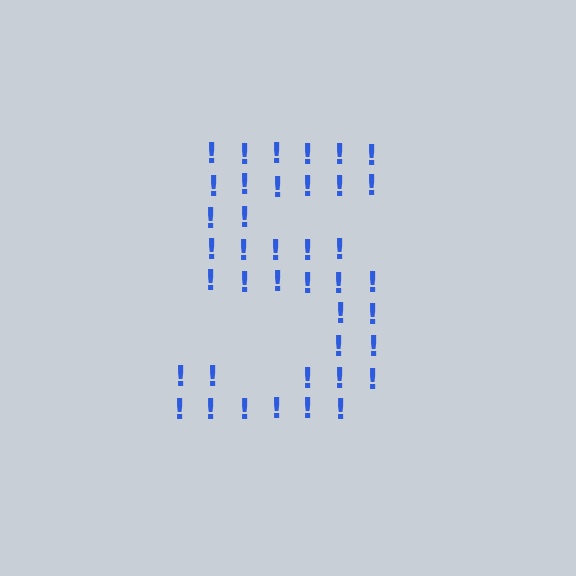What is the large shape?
The large shape is the digit 5.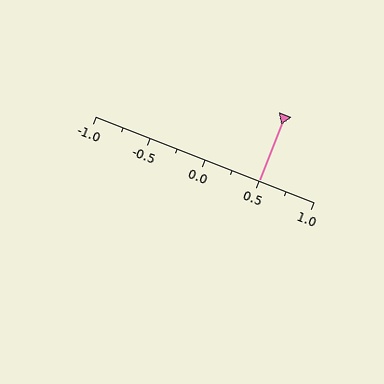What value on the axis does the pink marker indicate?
The marker indicates approximately 0.5.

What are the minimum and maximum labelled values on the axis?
The axis runs from -1.0 to 1.0.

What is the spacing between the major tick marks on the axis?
The major ticks are spaced 0.5 apart.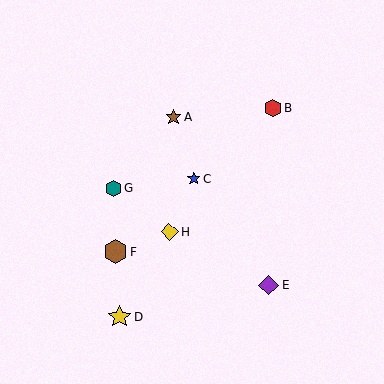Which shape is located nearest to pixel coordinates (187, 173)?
The blue star (labeled C) at (194, 179) is nearest to that location.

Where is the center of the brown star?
The center of the brown star is at (173, 118).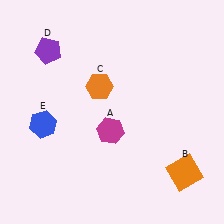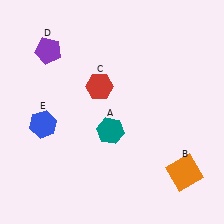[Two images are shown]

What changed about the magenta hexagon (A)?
In Image 1, A is magenta. In Image 2, it changed to teal.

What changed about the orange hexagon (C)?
In Image 1, C is orange. In Image 2, it changed to red.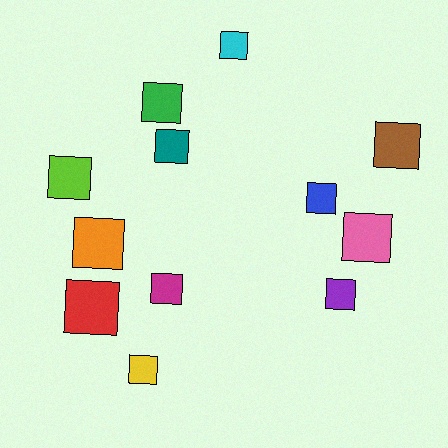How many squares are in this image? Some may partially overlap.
There are 12 squares.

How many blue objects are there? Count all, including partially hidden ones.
There is 1 blue object.